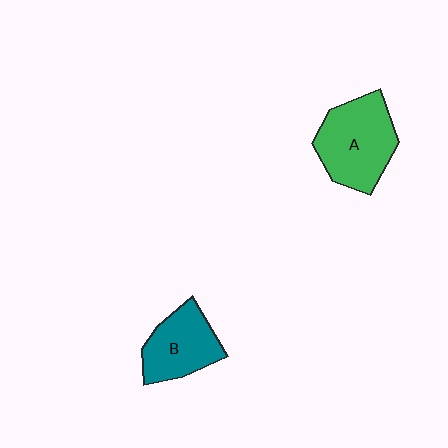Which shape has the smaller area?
Shape B (teal).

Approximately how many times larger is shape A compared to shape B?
Approximately 1.3 times.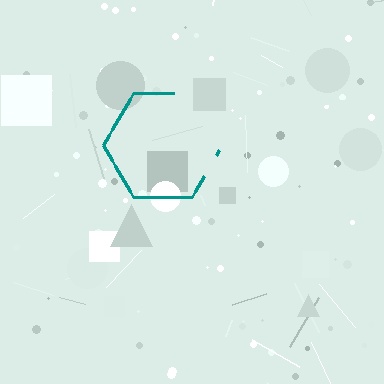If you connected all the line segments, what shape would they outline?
They would outline a hexagon.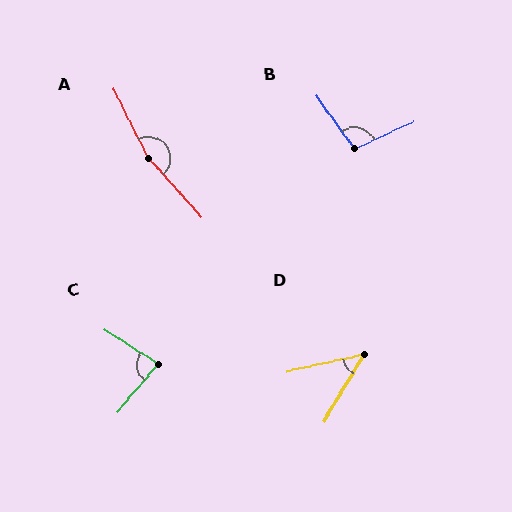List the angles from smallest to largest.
D (46°), C (83°), B (102°), A (164°).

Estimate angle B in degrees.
Approximately 102 degrees.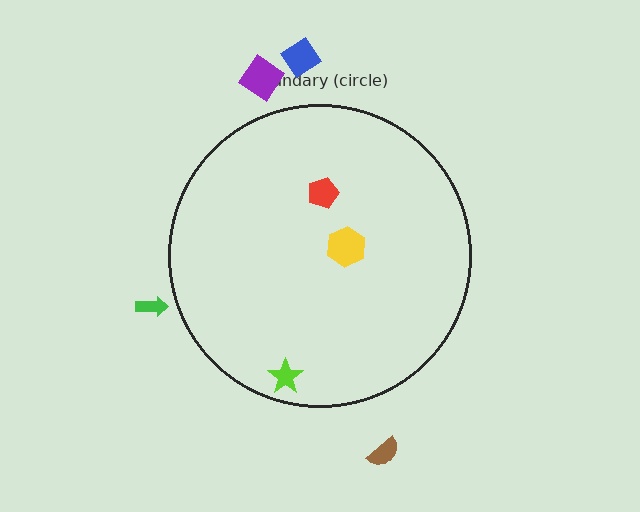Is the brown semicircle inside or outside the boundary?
Outside.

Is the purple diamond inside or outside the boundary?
Outside.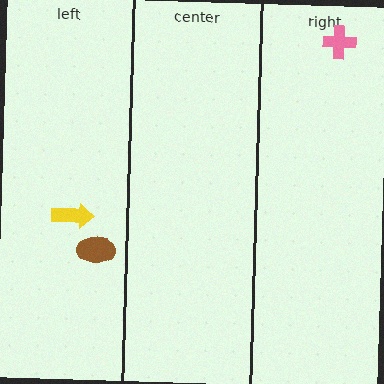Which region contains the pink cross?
The right region.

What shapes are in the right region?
The pink cross.